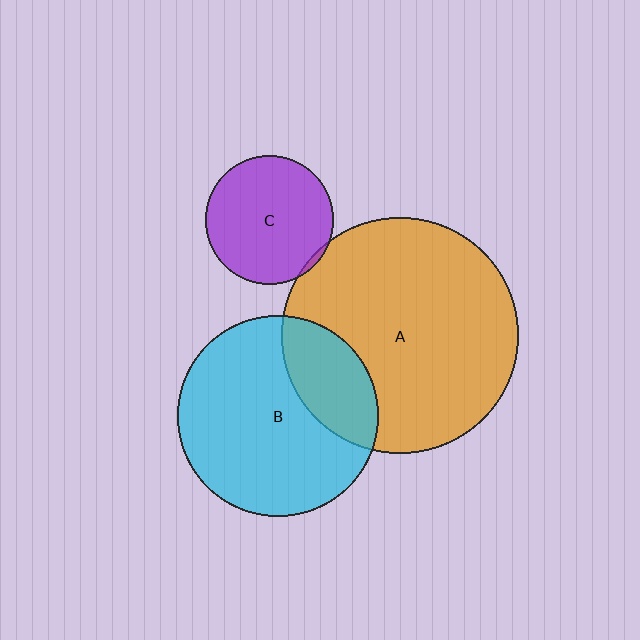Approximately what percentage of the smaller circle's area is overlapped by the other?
Approximately 5%.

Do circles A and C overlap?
Yes.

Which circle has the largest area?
Circle A (orange).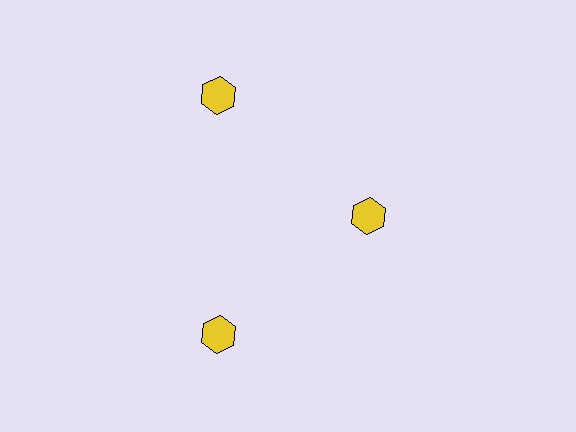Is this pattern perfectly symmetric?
No. The 3 yellow hexagons are arranged in a ring, but one element near the 3 o'clock position is pulled inward toward the center, breaking the 3-fold rotational symmetry.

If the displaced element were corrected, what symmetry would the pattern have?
It would have 3-fold rotational symmetry — the pattern would map onto itself every 120 degrees.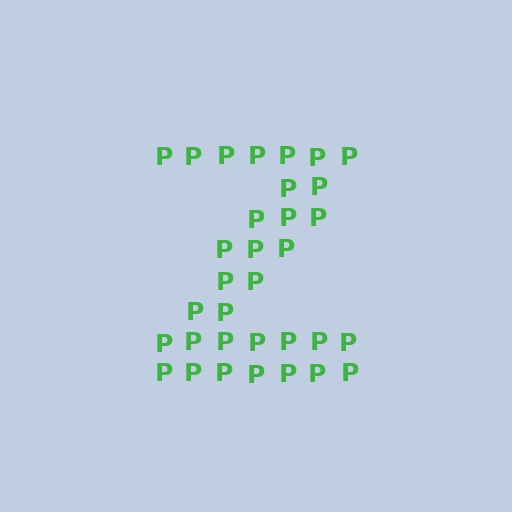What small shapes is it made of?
It is made of small letter P's.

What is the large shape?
The large shape is the letter Z.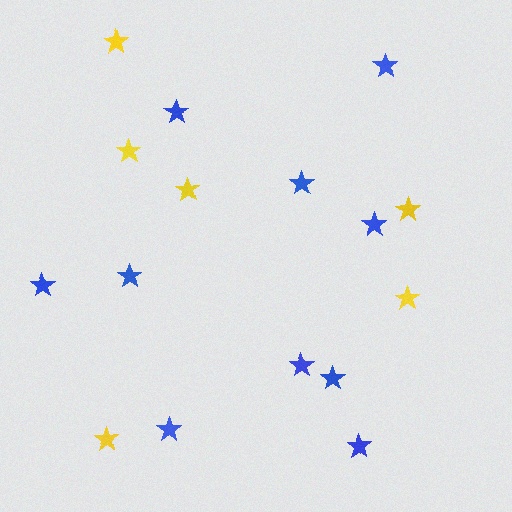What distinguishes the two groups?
There are 2 groups: one group of blue stars (10) and one group of yellow stars (6).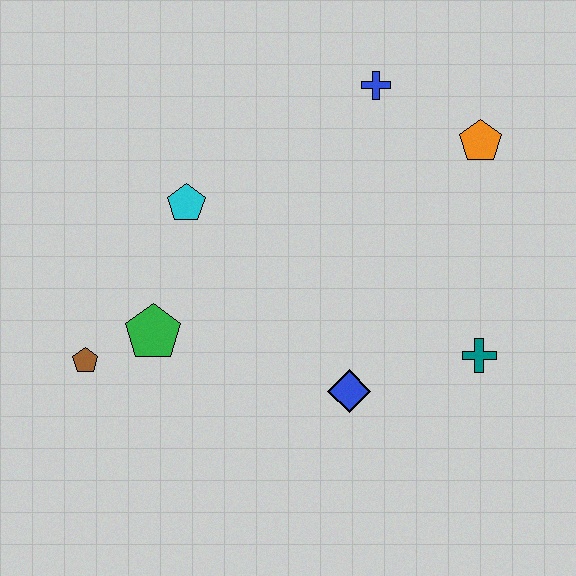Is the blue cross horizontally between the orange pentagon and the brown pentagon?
Yes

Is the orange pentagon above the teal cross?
Yes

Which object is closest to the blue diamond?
The teal cross is closest to the blue diamond.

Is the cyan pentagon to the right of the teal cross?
No